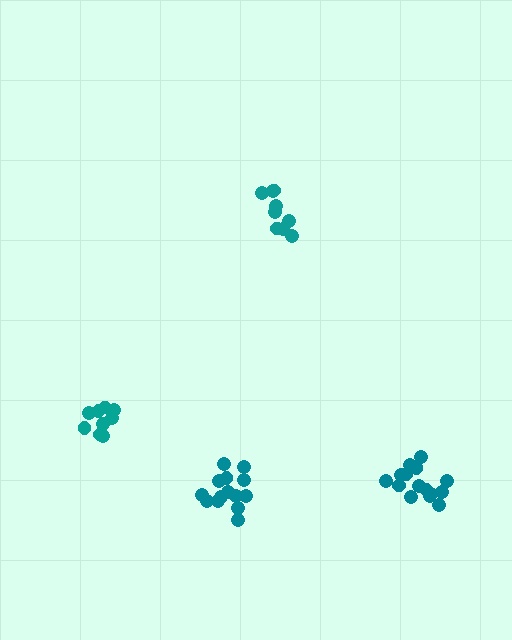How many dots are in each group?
Group 1: 9 dots, Group 2: 14 dots, Group 3: 15 dots, Group 4: 9 dots (47 total).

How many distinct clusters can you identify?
There are 4 distinct clusters.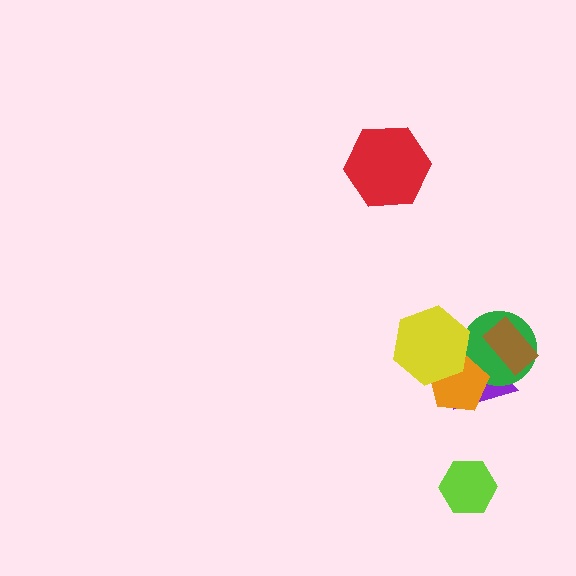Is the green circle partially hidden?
Yes, it is partially covered by another shape.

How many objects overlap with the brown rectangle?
2 objects overlap with the brown rectangle.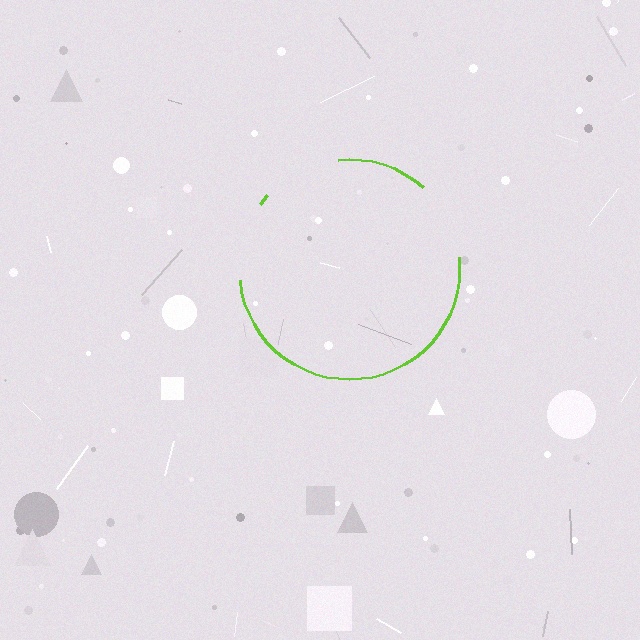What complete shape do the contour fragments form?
The contour fragments form a circle.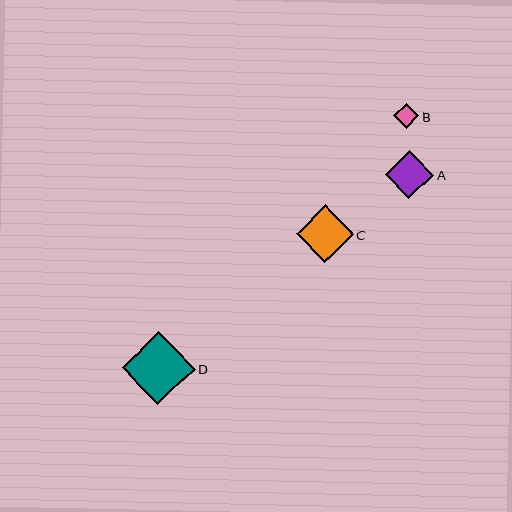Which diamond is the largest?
Diamond D is the largest with a size of approximately 73 pixels.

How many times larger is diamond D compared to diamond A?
Diamond D is approximately 1.5 times the size of diamond A.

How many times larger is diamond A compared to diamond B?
Diamond A is approximately 1.9 times the size of diamond B.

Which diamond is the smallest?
Diamond B is the smallest with a size of approximately 25 pixels.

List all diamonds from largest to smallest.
From largest to smallest: D, C, A, B.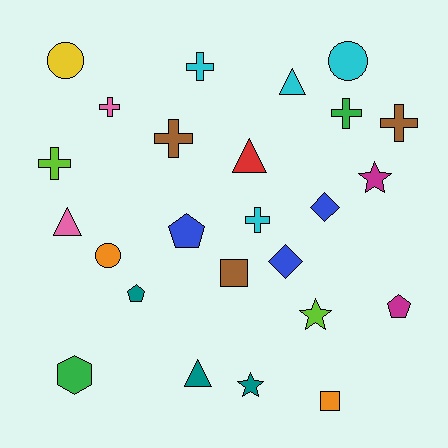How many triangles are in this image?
There are 4 triangles.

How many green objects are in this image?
There are 2 green objects.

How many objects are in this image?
There are 25 objects.